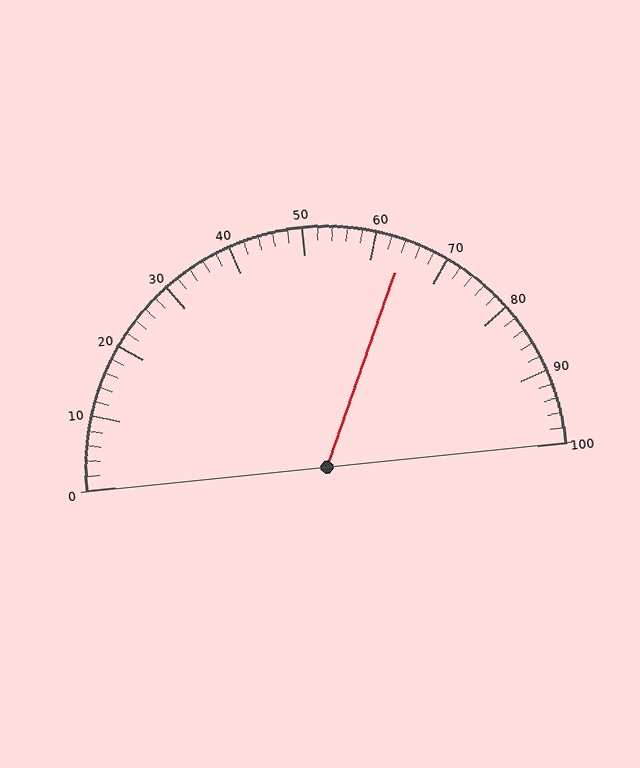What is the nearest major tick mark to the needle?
The nearest major tick mark is 60.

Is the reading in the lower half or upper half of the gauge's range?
The reading is in the upper half of the range (0 to 100).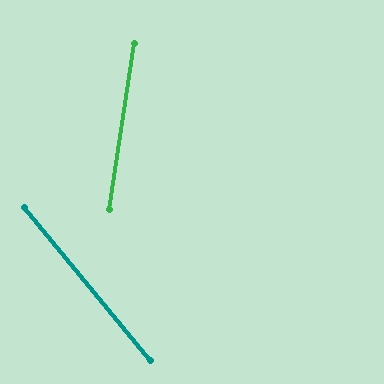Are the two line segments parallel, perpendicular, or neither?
Neither parallel nor perpendicular — they differ by about 48°.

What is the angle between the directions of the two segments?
Approximately 48 degrees.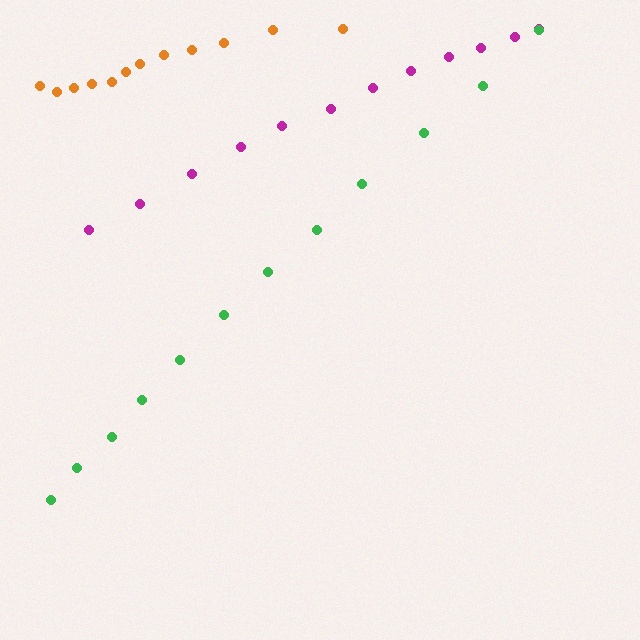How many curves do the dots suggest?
There are 3 distinct paths.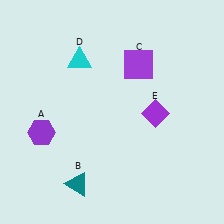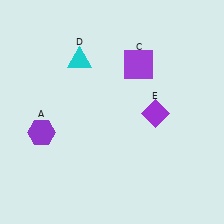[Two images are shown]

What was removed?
The teal triangle (B) was removed in Image 2.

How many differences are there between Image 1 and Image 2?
There is 1 difference between the two images.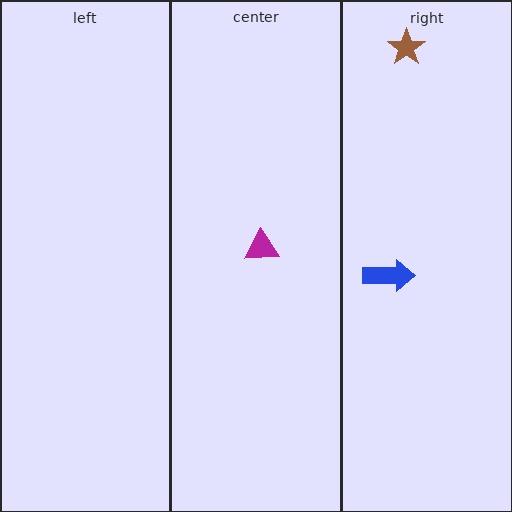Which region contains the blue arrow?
The right region.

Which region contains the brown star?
The right region.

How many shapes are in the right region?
2.